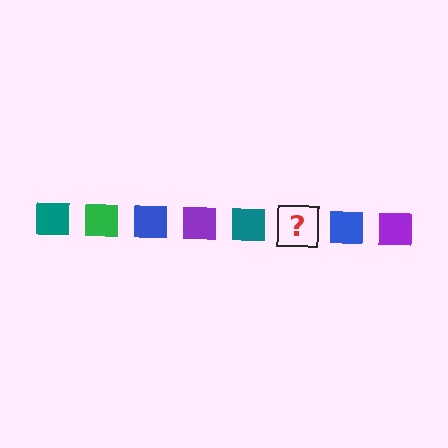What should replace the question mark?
The question mark should be replaced with a green square.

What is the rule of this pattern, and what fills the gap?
The rule is that the pattern cycles through teal, green, blue, purple squares. The gap should be filled with a green square.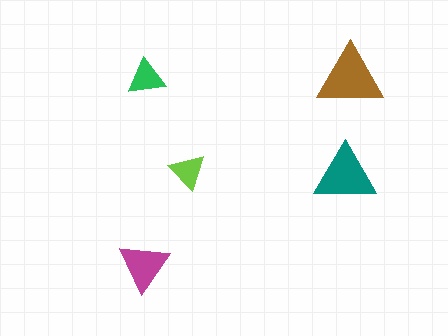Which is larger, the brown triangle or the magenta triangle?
The brown one.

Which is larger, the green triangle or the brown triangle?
The brown one.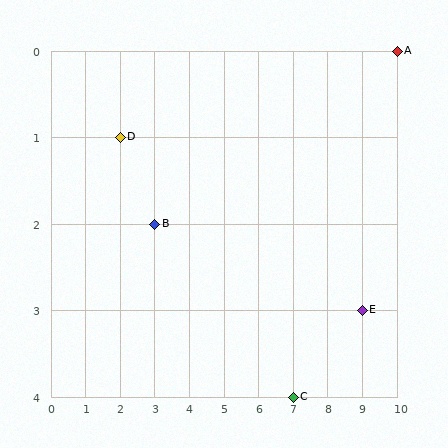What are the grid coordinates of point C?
Point C is at grid coordinates (7, 4).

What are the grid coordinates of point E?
Point E is at grid coordinates (9, 3).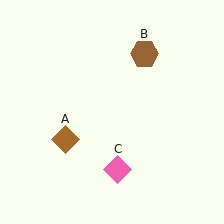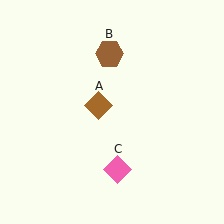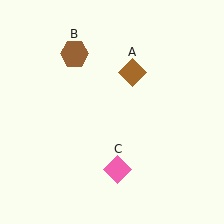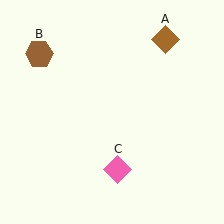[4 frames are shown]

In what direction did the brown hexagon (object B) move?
The brown hexagon (object B) moved left.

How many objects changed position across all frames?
2 objects changed position: brown diamond (object A), brown hexagon (object B).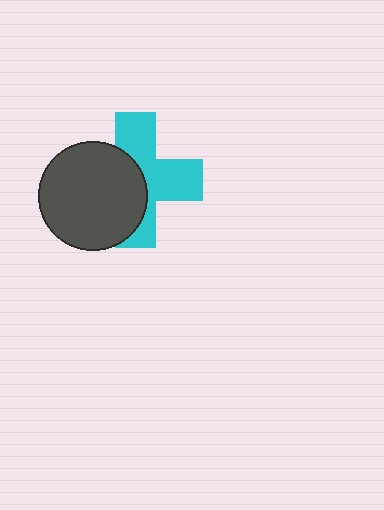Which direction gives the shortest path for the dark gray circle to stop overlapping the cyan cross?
Moving left gives the shortest separation.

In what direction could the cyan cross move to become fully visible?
The cyan cross could move right. That would shift it out from behind the dark gray circle entirely.